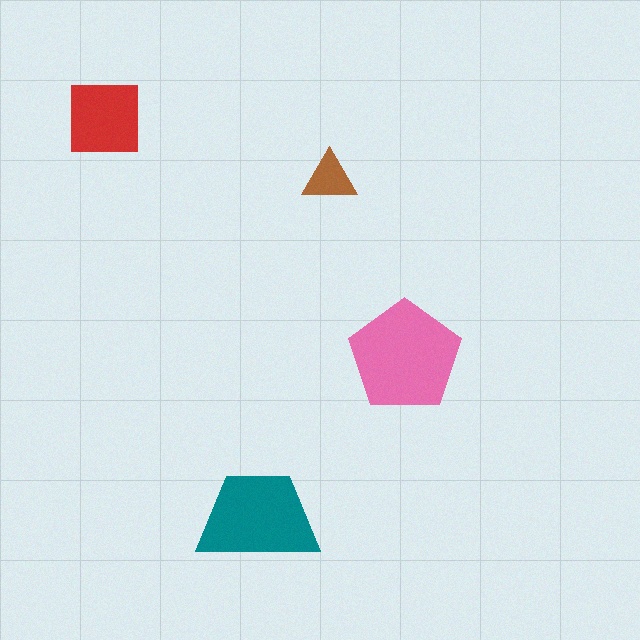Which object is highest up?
The red square is topmost.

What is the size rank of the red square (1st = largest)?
3rd.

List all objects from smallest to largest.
The brown triangle, the red square, the teal trapezoid, the pink pentagon.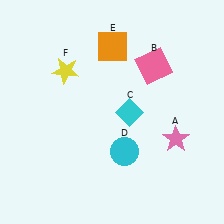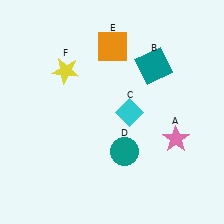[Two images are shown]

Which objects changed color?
B changed from pink to teal. D changed from cyan to teal.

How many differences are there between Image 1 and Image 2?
There are 2 differences between the two images.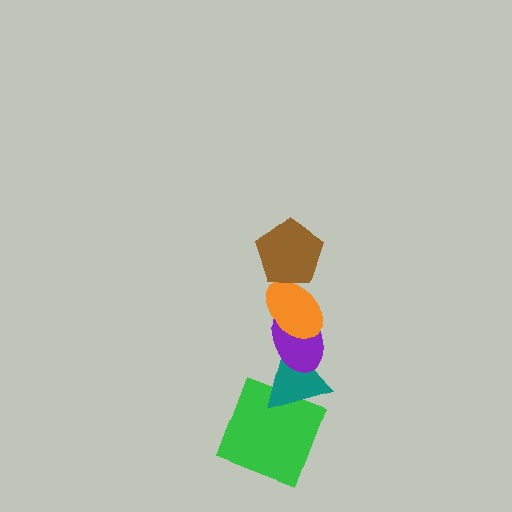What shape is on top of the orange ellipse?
The brown pentagon is on top of the orange ellipse.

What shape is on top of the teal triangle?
The purple ellipse is on top of the teal triangle.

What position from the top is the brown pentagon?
The brown pentagon is 1st from the top.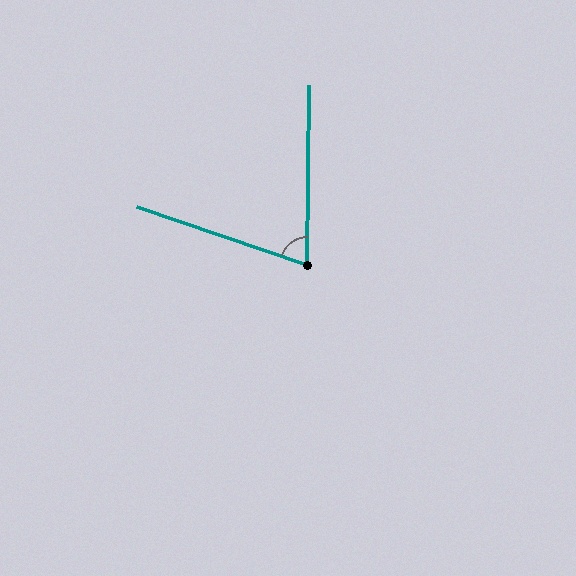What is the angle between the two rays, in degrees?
Approximately 72 degrees.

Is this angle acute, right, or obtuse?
It is acute.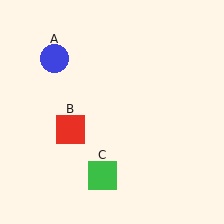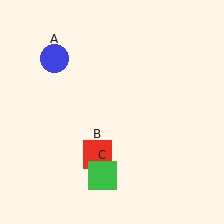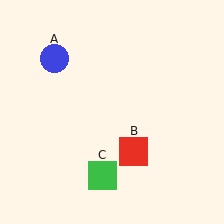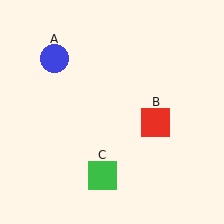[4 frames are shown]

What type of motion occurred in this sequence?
The red square (object B) rotated counterclockwise around the center of the scene.